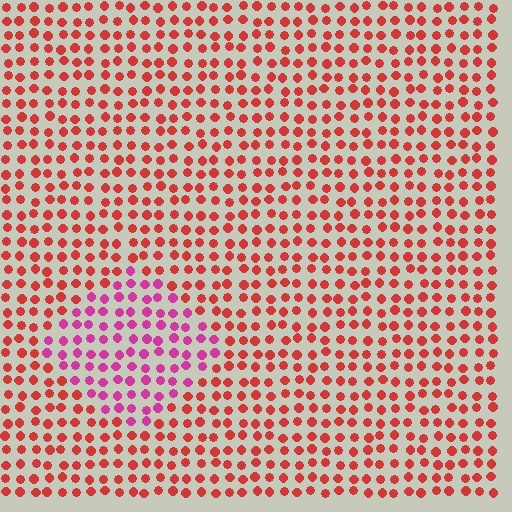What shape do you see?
I see a diamond.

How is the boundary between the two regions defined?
The boundary is defined purely by a slight shift in hue (about 41 degrees). Spacing, size, and orientation are identical on both sides.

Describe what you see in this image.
The image is filled with small red elements in a uniform arrangement. A diamond-shaped region is visible where the elements are tinted to a slightly different hue, forming a subtle color boundary.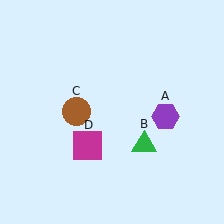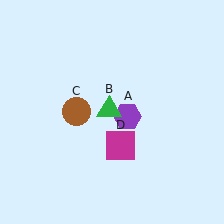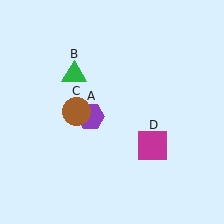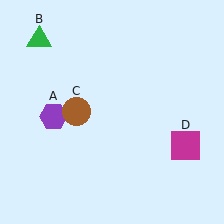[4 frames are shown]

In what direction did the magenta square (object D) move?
The magenta square (object D) moved right.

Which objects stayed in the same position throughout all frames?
Brown circle (object C) remained stationary.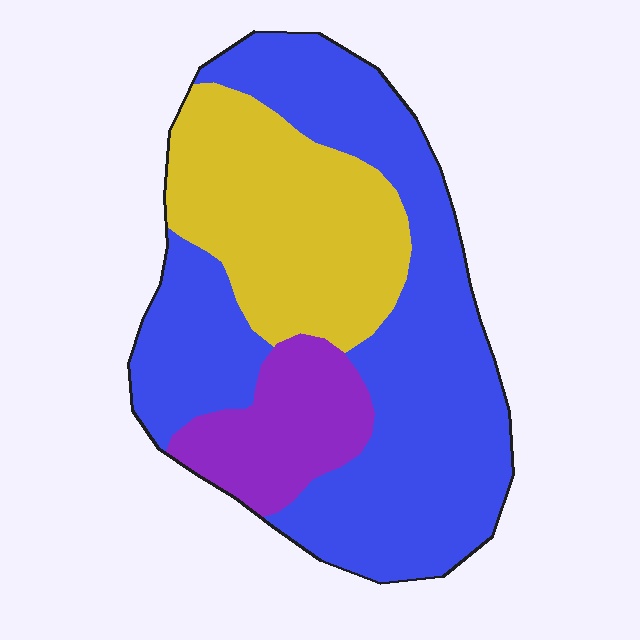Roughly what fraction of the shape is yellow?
Yellow takes up about one quarter (1/4) of the shape.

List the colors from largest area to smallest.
From largest to smallest: blue, yellow, purple.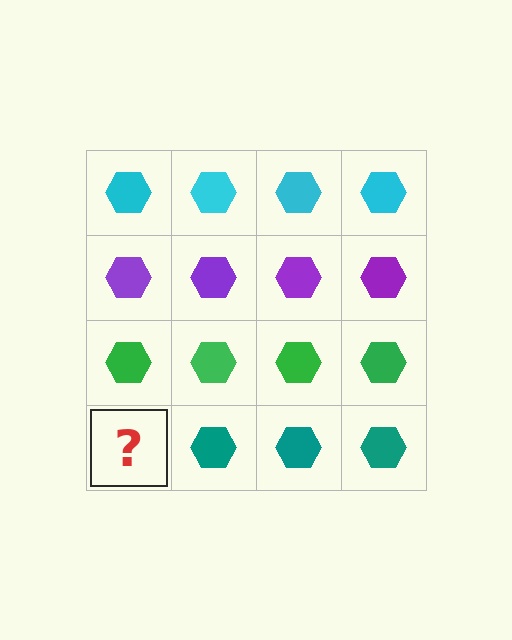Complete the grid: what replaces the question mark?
The question mark should be replaced with a teal hexagon.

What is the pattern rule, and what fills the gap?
The rule is that each row has a consistent color. The gap should be filled with a teal hexagon.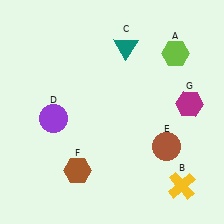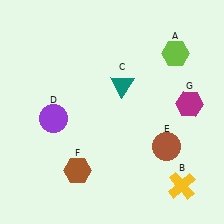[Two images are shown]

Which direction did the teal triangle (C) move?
The teal triangle (C) moved down.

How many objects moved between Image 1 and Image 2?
1 object moved between the two images.